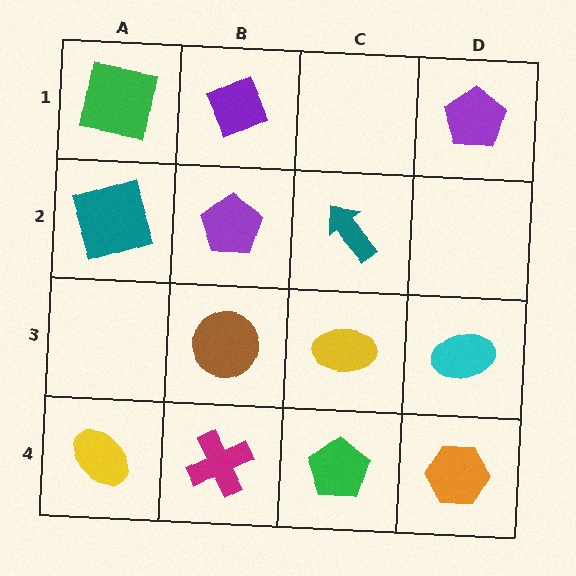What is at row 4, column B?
A magenta cross.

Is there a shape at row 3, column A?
No, that cell is empty.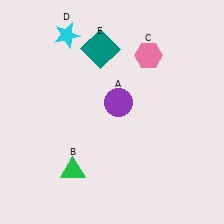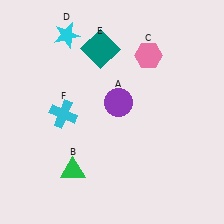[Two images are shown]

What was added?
A cyan cross (F) was added in Image 2.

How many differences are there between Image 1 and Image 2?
There is 1 difference between the two images.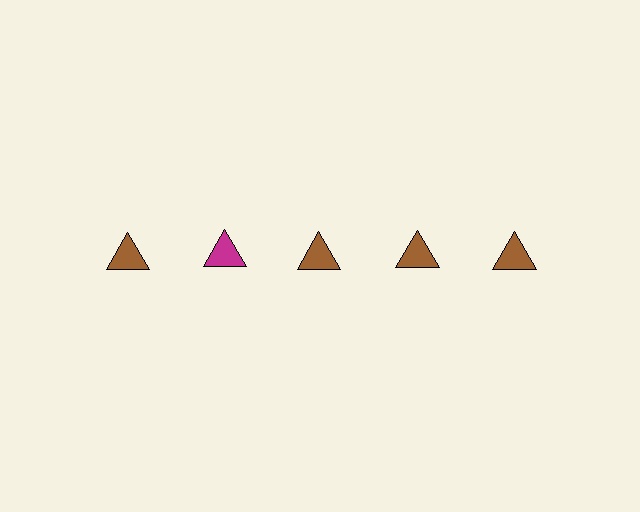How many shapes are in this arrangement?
There are 5 shapes arranged in a grid pattern.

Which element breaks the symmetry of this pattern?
The magenta triangle in the top row, second from left column breaks the symmetry. All other shapes are brown triangles.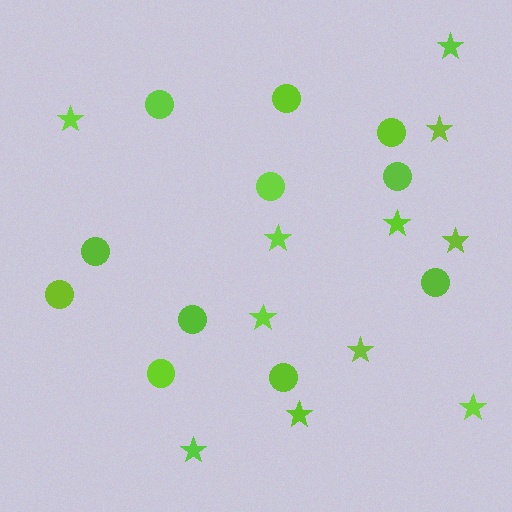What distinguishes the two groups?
There are 2 groups: one group of stars (11) and one group of circles (11).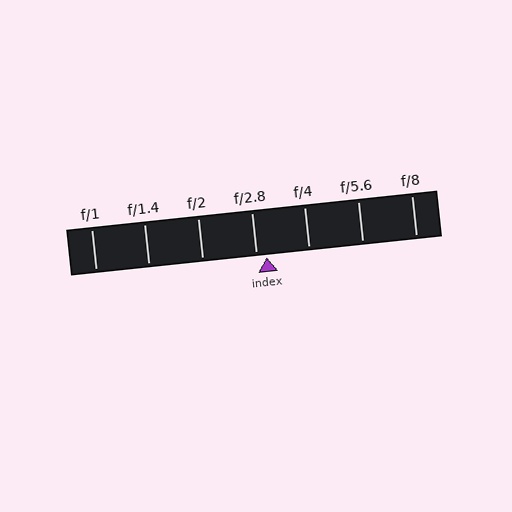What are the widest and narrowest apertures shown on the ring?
The widest aperture shown is f/1 and the narrowest is f/8.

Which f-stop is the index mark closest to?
The index mark is closest to f/2.8.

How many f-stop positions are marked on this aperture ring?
There are 7 f-stop positions marked.